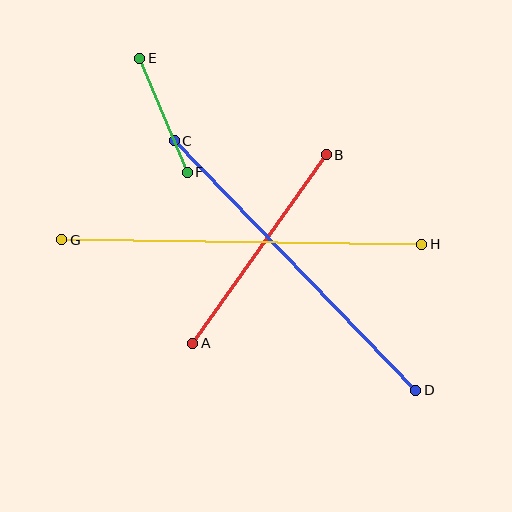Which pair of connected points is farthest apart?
Points G and H are farthest apart.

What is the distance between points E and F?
The distance is approximately 123 pixels.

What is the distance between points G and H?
The distance is approximately 360 pixels.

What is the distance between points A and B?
The distance is approximately 231 pixels.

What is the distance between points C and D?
The distance is approximately 348 pixels.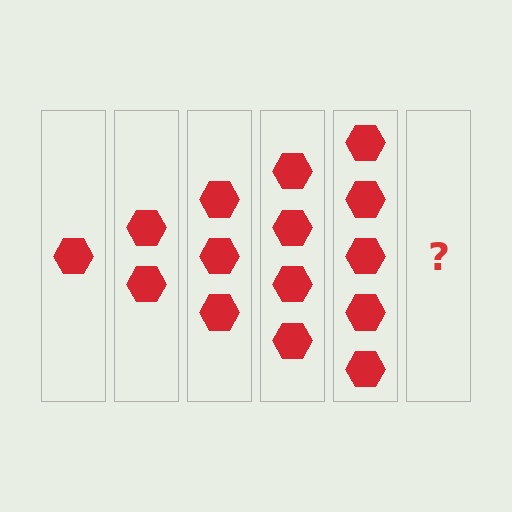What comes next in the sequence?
The next element should be 6 hexagons.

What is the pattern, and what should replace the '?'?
The pattern is that each step adds one more hexagon. The '?' should be 6 hexagons.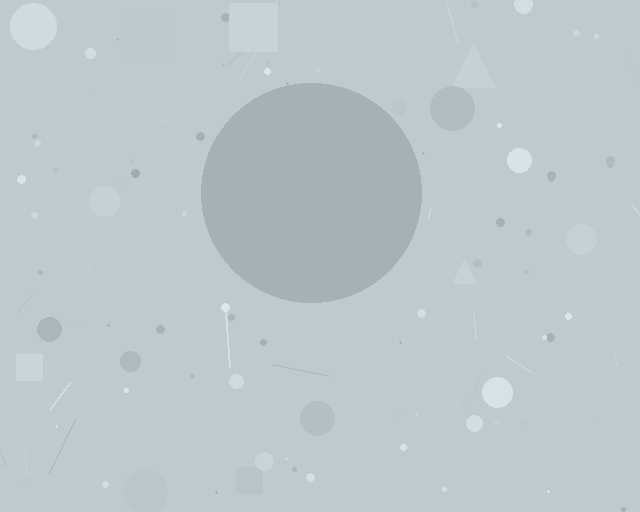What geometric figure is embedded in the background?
A circle is embedded in the background.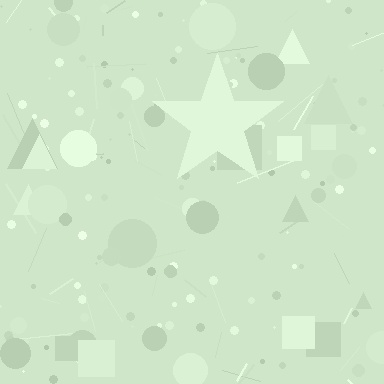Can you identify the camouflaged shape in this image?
The camouflaged shape is a star.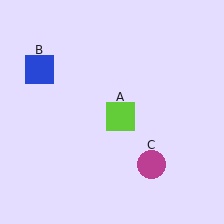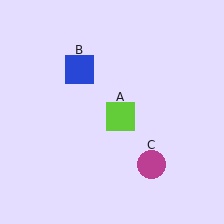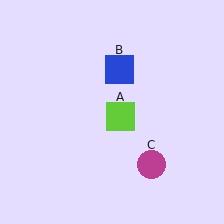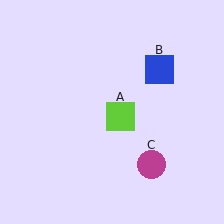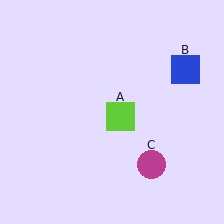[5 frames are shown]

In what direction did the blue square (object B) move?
The blue square (object B) moved right.